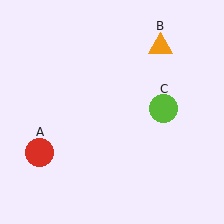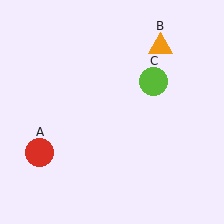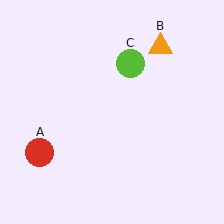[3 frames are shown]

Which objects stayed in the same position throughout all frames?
Red circle (object A) and orange triangle (object B) remained stationary.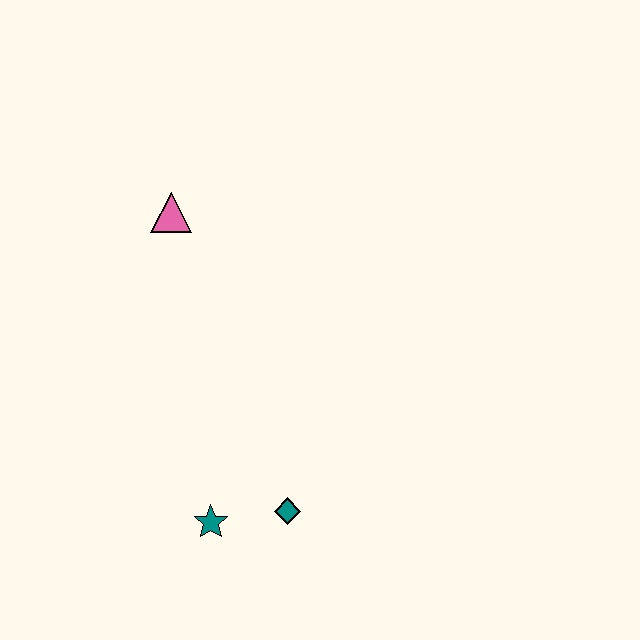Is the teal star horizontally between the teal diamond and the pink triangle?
Yes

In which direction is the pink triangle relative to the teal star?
The pink triangle is above the teal star.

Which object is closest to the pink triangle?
The teal star is closest to the pink triangle.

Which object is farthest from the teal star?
The pink triangle is farthest from the teal star.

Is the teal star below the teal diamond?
Yes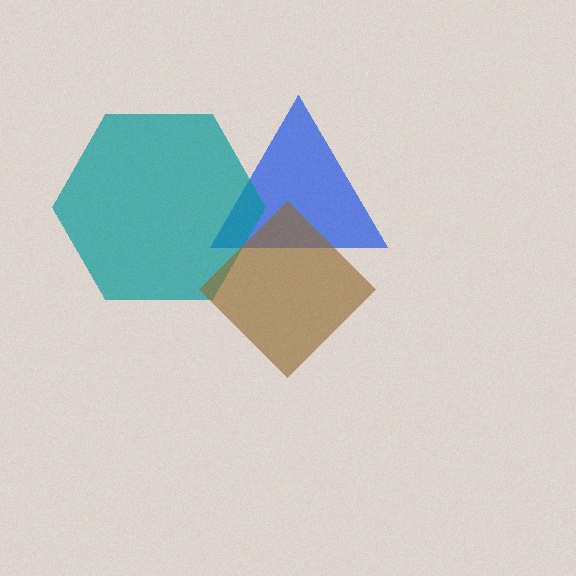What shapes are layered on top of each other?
The layered shapes are: a blue triangle, a teal hexagon, a brown diamond.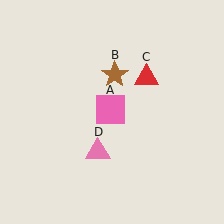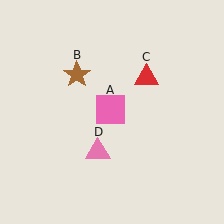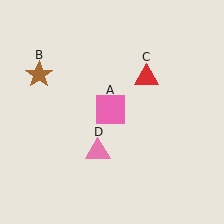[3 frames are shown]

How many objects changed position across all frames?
1 object changed position: brown star (object B).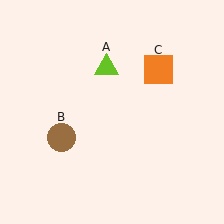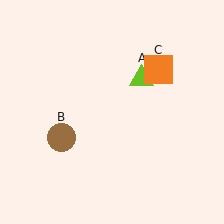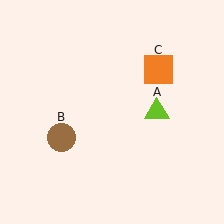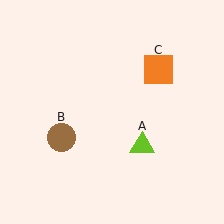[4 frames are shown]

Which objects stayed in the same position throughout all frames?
Brown circle (object B) and orange square (object C) remained stationary.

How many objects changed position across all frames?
1 object changed position: lime triangle (object A).